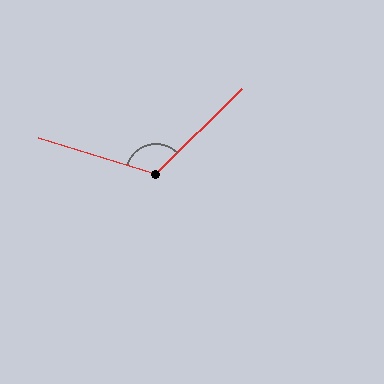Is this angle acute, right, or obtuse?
It is obtuse.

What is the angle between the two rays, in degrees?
Approximately 119 degrees.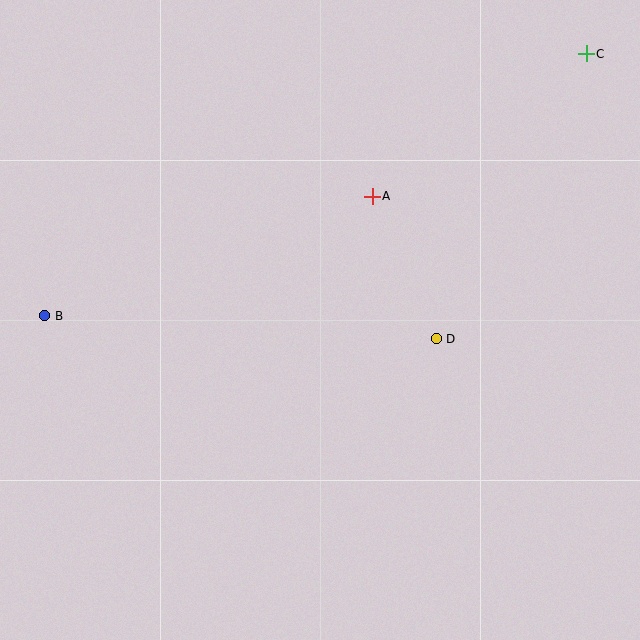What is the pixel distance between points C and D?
The distance between C and D is 322 pixels.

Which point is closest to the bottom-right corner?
Point D is closest to the bottom-right corner.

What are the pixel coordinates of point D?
Point D is at (436, 339).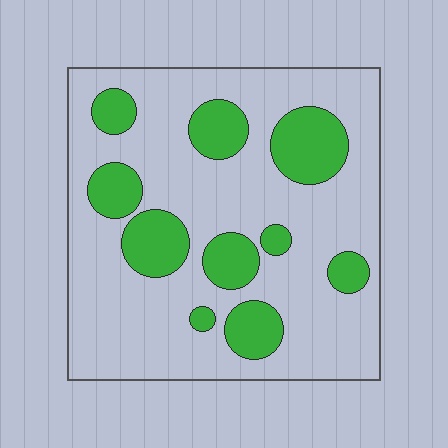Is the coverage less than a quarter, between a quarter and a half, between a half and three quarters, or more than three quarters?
Less than a quarter.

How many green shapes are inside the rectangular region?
10.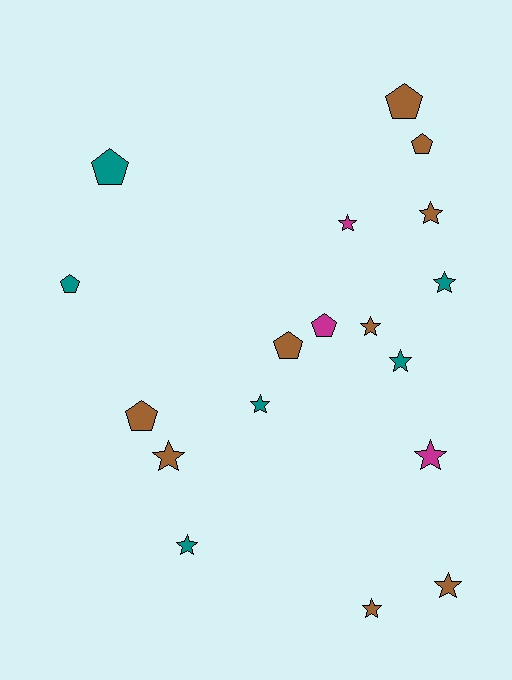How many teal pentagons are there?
There are 2 teal pentagons.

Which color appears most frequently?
Brown, with 9 objects.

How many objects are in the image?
There are 18 objects.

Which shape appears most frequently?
Star, with 11 objects.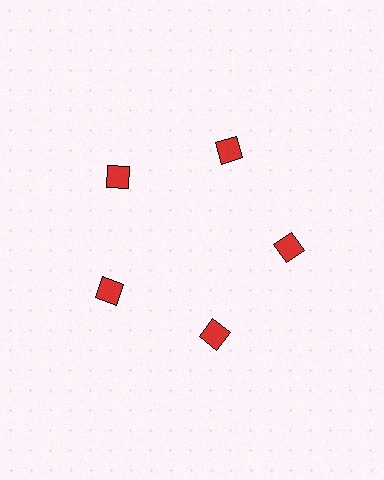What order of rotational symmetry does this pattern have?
This pattern has 5-fold rotational symmetry.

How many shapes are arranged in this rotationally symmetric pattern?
There are 5 shapes, arranged in 5 groups of 1.